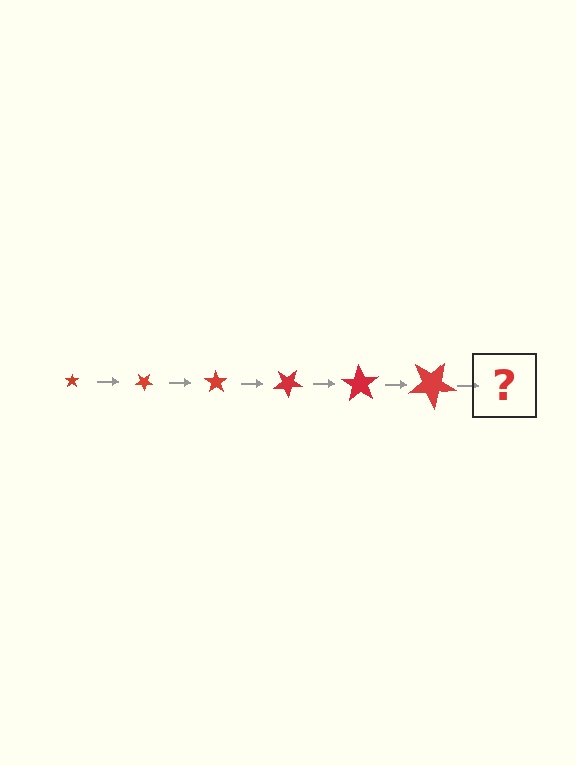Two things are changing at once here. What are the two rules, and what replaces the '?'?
The two rules are that the star grows larger each step and it rotates 35 degrees each step. The '?' should be a star, larger than the previous one and rotated 210 degrees from the start.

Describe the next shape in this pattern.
It should be a star, larger than the previous one and rotated 210 degrees from the start.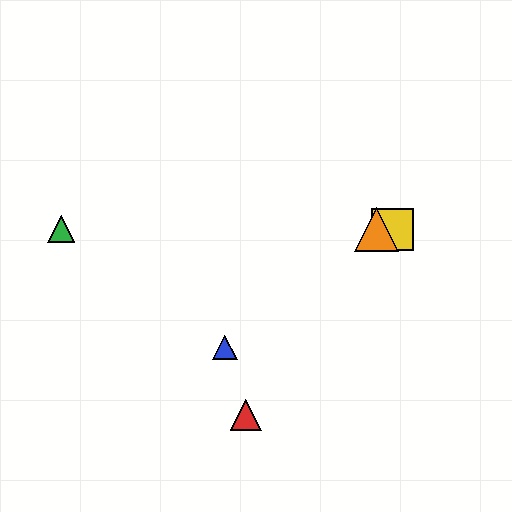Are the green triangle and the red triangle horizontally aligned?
No, the green triangle is at y≈229 and the red triangle is at y≈415.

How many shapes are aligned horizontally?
4 shapes (the green triangle, the yellow square, the purple triangle, the orange triangle) are aligned horizontally.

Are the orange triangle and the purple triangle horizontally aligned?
Yes, both are at y≈229.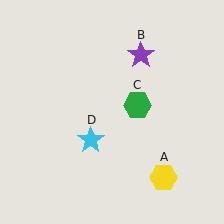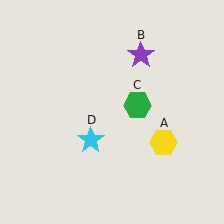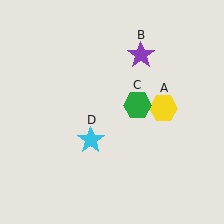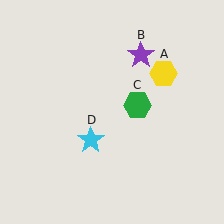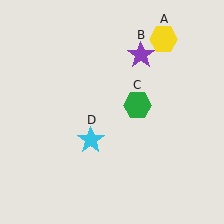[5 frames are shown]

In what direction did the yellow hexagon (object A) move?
The yellow hexagon (object A) moved up.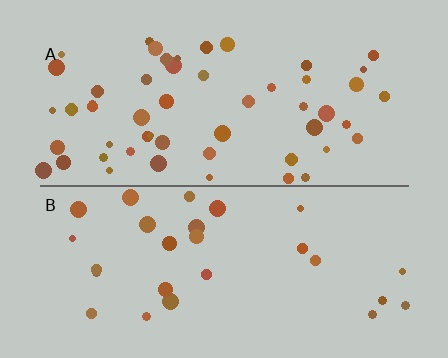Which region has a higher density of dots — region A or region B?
A (the top).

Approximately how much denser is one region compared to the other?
Approximately 1.9× — region A over region B.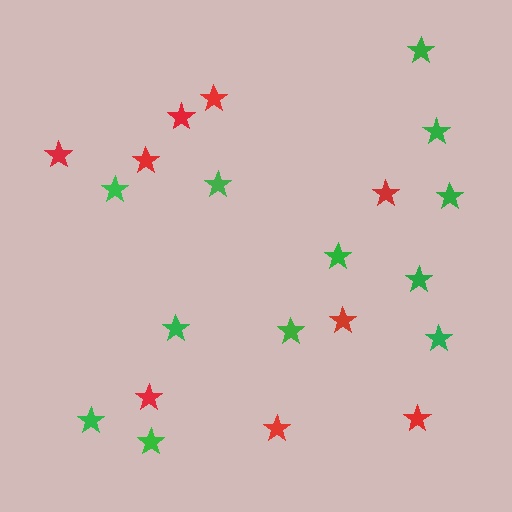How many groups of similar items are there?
There are 2 groups: one group of red stars (9) and one group of green stars (12).